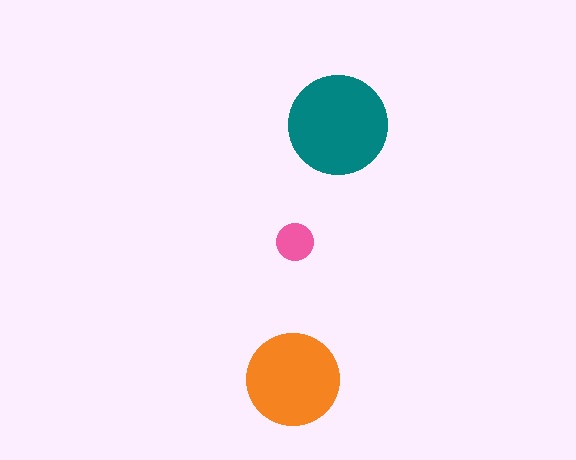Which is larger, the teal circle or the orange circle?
The teal one.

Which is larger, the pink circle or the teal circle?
The teal one.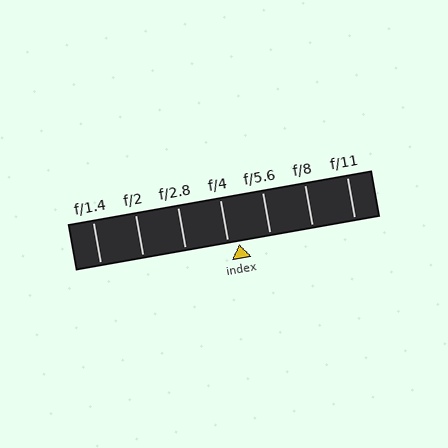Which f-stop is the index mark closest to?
The index mark is closest to f/4.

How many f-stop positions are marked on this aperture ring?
There are 7 f-stop positions marked.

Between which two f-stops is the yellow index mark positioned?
The index mark is between f/4 and f/5.6.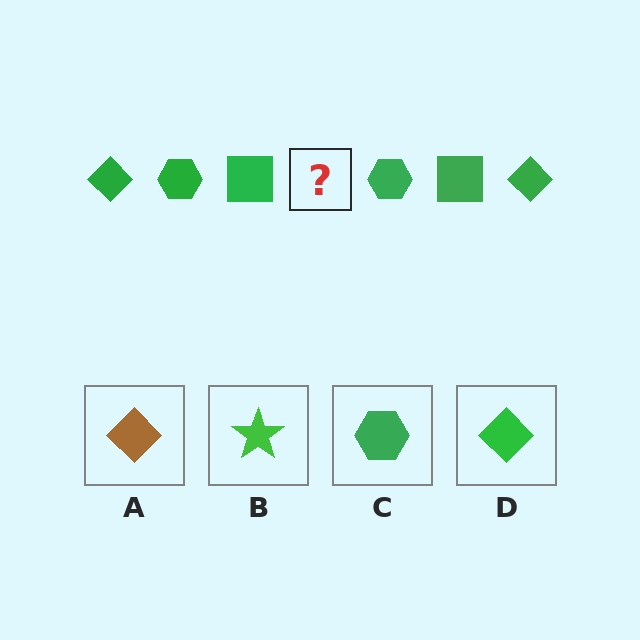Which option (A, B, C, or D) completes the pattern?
D.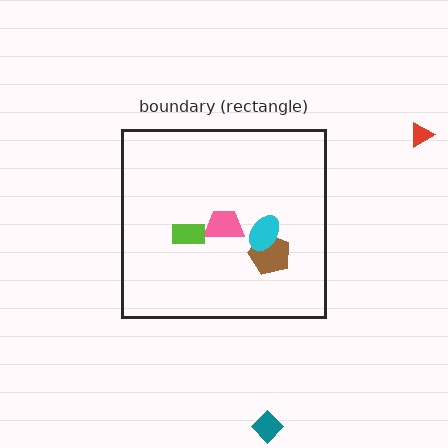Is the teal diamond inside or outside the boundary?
Outside.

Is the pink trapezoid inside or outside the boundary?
Inside.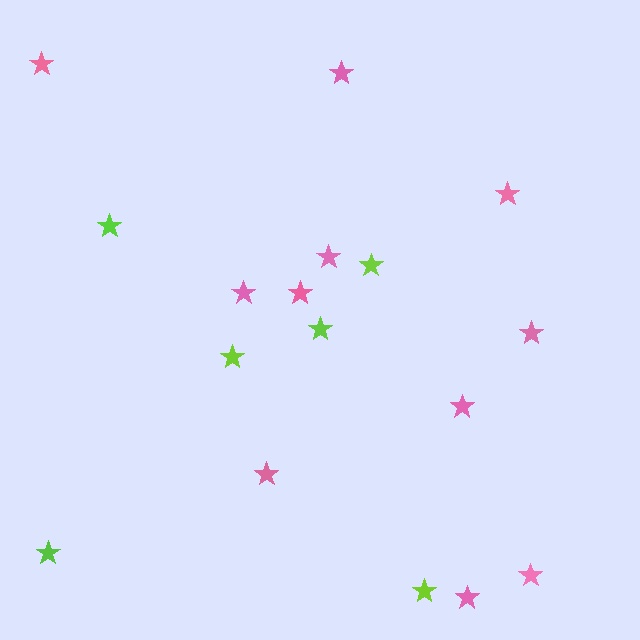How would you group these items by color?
There are 2 groups: one group of pink stars (11) and one group of lime stars (6).